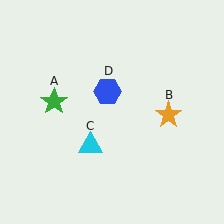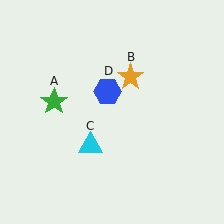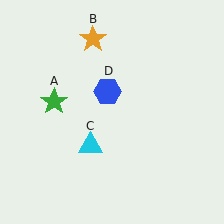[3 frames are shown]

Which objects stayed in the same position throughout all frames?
Green star (object A) and cyan triangle (object C) and blue hexagon (object D) remained stationary.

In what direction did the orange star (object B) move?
The orange star (object B) moved up and to the left.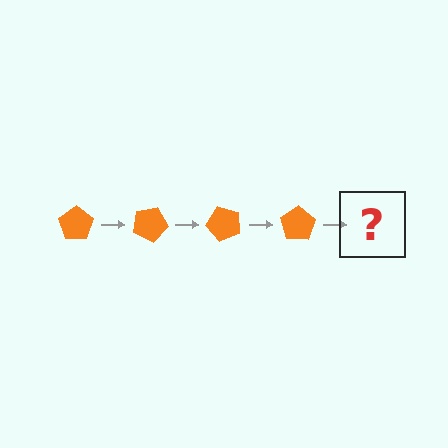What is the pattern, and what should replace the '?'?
The pattern is that the pentagon rotates 25 degrees each step. The '?' should be an orange pentagon rotated 100 degrees.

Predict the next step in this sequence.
The next step is an orange pentagon rotated 100 degrees.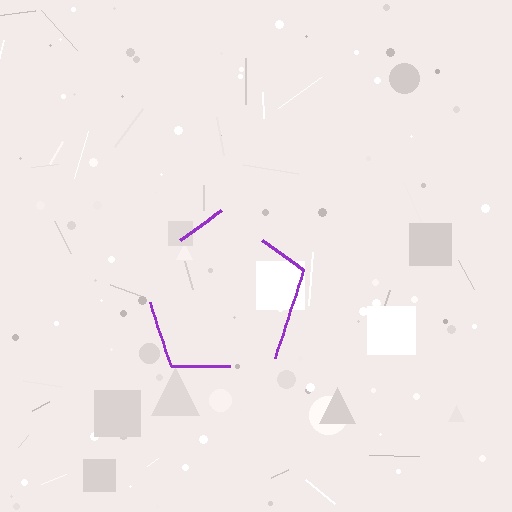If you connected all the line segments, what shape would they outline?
They would outline a pentagon.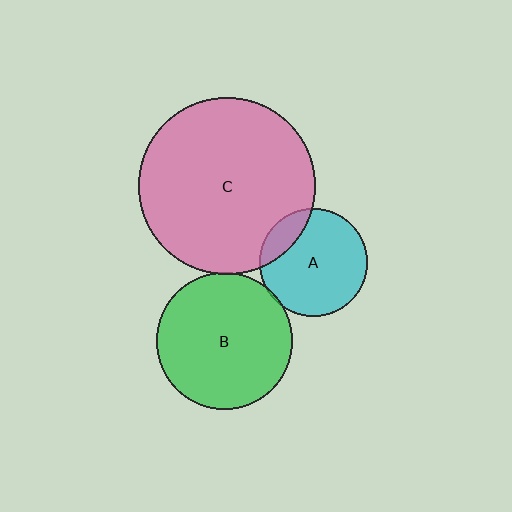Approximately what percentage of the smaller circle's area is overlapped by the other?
Approximately 5%.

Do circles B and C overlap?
Yes.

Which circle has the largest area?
Circle C (pink).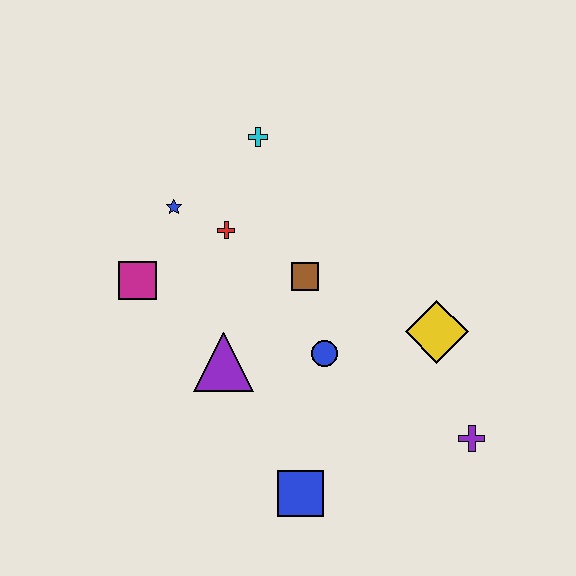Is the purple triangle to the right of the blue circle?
No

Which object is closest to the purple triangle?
The blue circle is closest to the purple triangle.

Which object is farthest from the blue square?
The cyan cross is farthest from the blue square.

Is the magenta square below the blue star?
Yes